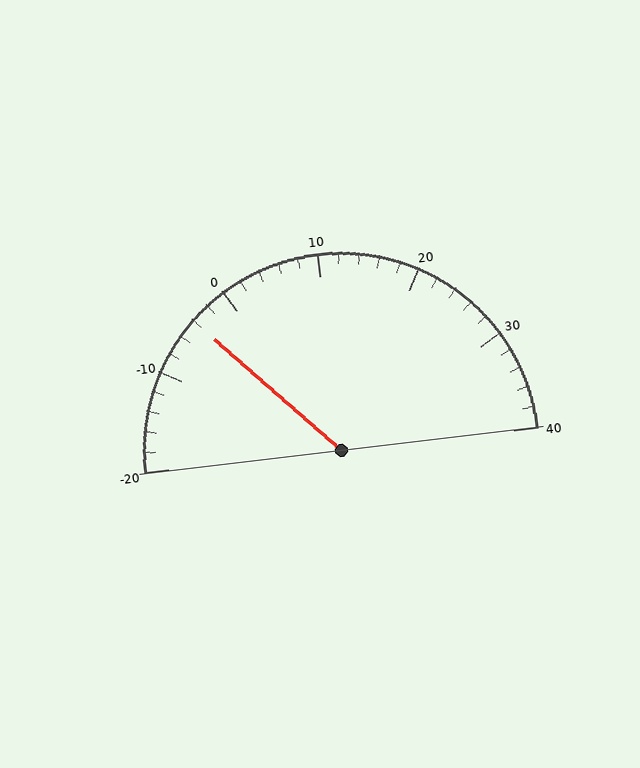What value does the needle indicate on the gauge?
The needle indicates approximately -4.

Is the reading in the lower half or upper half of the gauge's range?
The reading is in the lower half of the range (-20 to 40).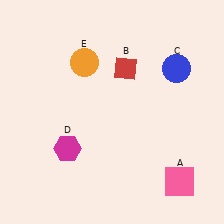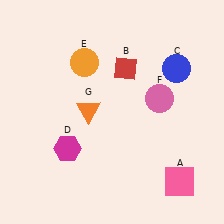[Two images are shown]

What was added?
A pink circle (F), an orange triangle (G) were added in Image 2.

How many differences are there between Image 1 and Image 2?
There are 2 differences between the two images.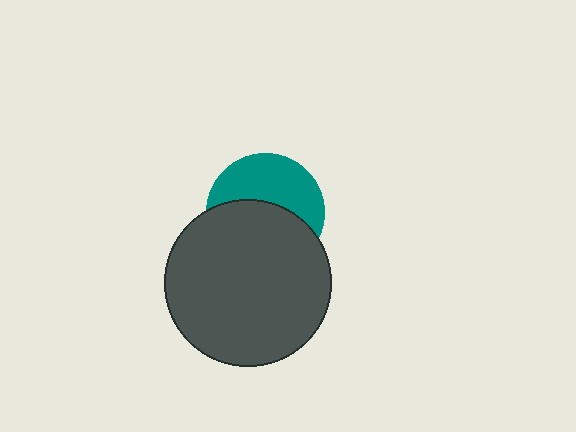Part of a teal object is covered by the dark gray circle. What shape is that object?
It is a circle.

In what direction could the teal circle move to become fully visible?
The teal circle could move up. That would shift it out from behind the dark gray circle entirely.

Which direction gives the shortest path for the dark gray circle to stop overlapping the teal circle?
Moving down gives the shortest separation.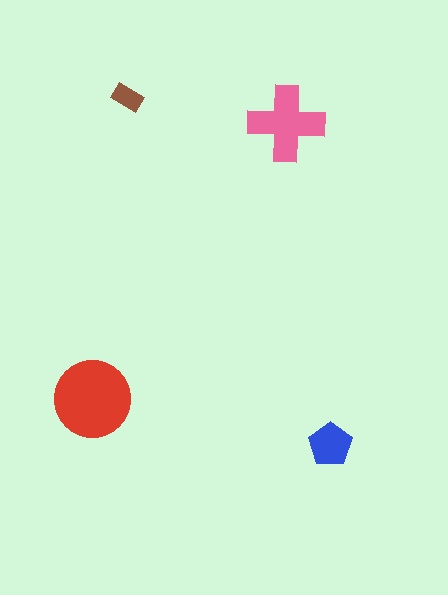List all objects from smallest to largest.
The brown rectangle, the blue pentagon, the pink cross, the red circle.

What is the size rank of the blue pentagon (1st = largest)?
3rd.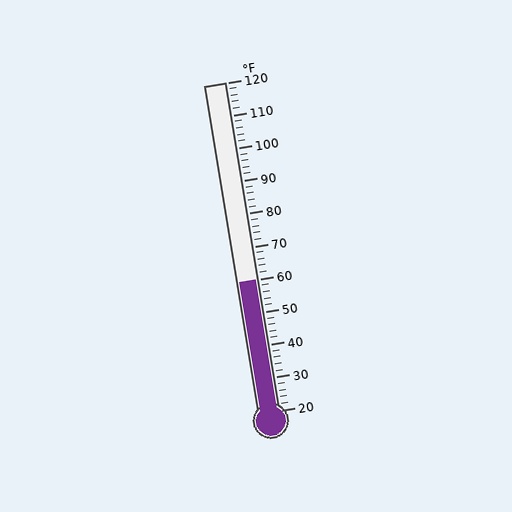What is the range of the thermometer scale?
The thermometer scale ranges from 20°F to 120°F.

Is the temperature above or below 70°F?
The temperature is below 70°F.